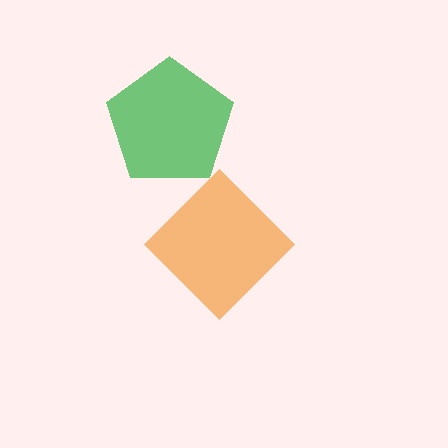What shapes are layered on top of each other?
The layered shapes are: an orange diamond, a green pentagon.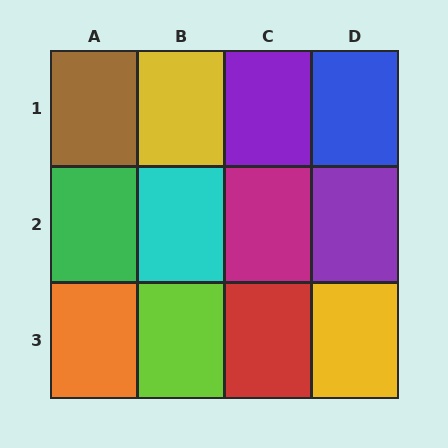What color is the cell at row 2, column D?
Purple.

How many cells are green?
1 cell is green.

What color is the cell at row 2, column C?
Magenta.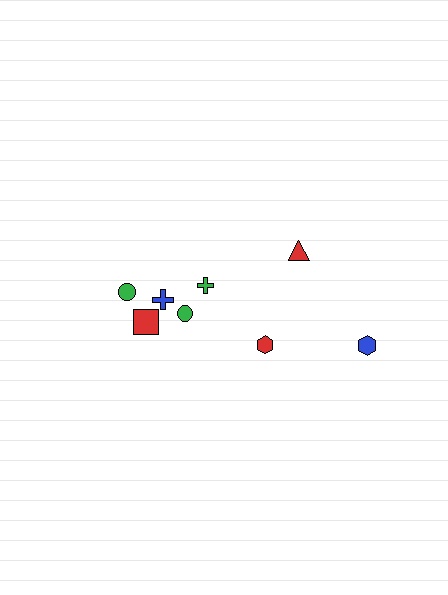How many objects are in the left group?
There are 5 objects.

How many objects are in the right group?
There are 3 objects.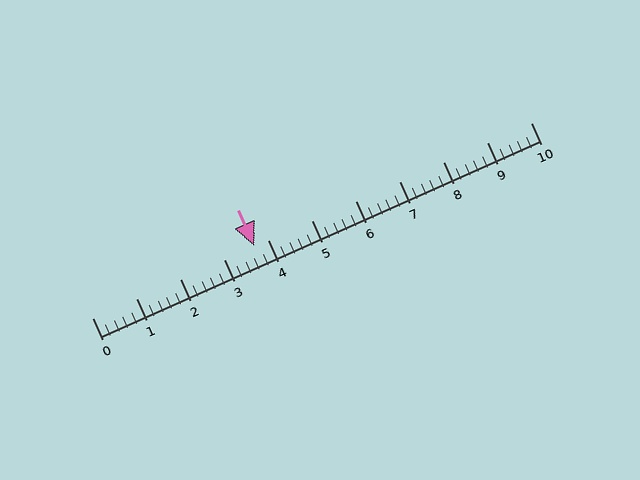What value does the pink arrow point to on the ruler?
The pink arrow points to approximately 3.7.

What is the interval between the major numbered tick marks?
The major tick marks are spaced 1 units apart.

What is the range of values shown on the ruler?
The ruler shows values from 0 to 10.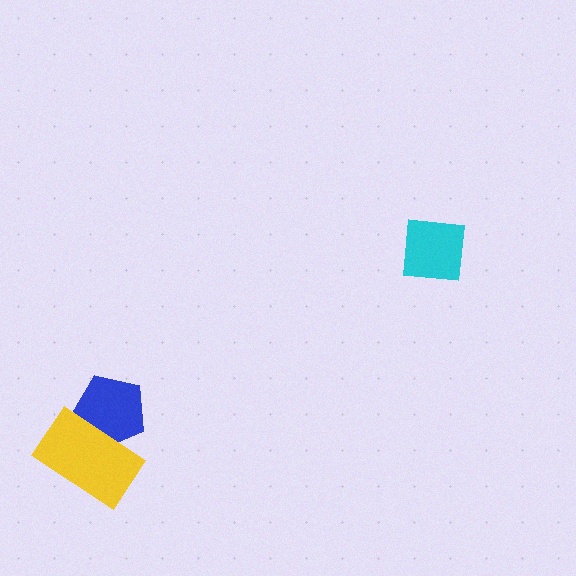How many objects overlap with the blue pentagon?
1 object overlaps with the blue pentagon.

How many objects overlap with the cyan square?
0 objects overlap with the cyan square.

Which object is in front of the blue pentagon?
The yellow rectangle is in front of the blue pentagon.